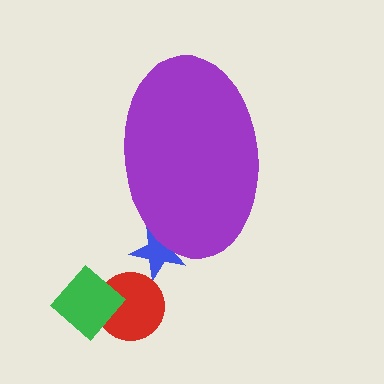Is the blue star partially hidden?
Yes, the blue star is partially hidden behind the purple ellipse.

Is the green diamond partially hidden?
No, the green diamond is fully visible.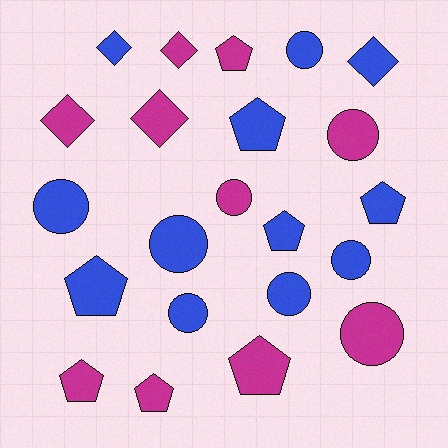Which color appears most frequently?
Blue, with 12 objects.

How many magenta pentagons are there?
There are 4 magenta pentagons.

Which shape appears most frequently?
Circle, with 9 objects.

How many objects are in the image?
There are 22 objects.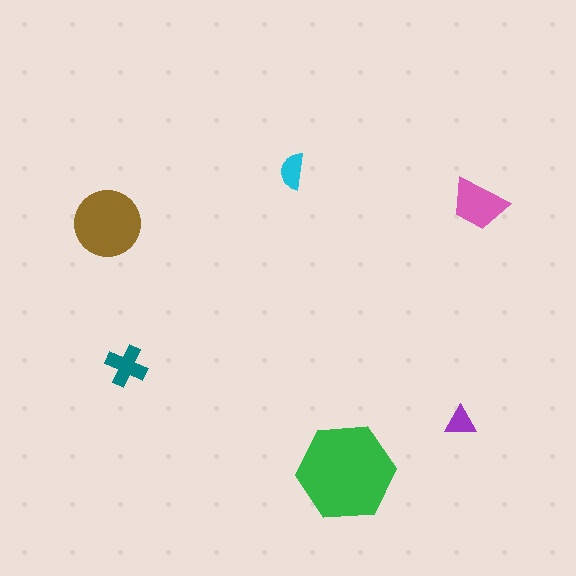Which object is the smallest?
The purple triangle.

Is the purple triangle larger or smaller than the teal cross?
Smaller.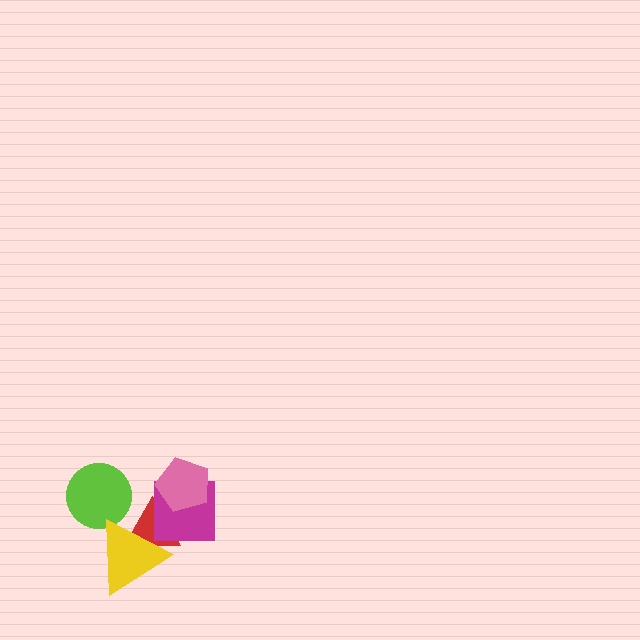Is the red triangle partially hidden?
Yes, it is partially covered by another shape.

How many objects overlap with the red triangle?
3 objects overlap with the red triangle.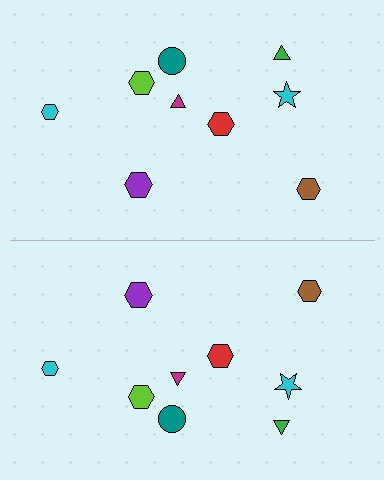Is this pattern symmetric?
Yes, this pattern has bilateral (reflection) symmetry.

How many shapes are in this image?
There are 18 shapes in this image.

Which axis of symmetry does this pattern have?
The pattern has a horizontal axis of symmetry running through the center of the image.